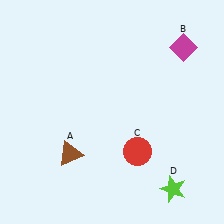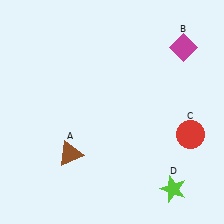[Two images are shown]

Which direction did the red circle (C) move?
The red circle (C) moved right.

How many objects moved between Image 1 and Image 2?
1 object moved between the two images.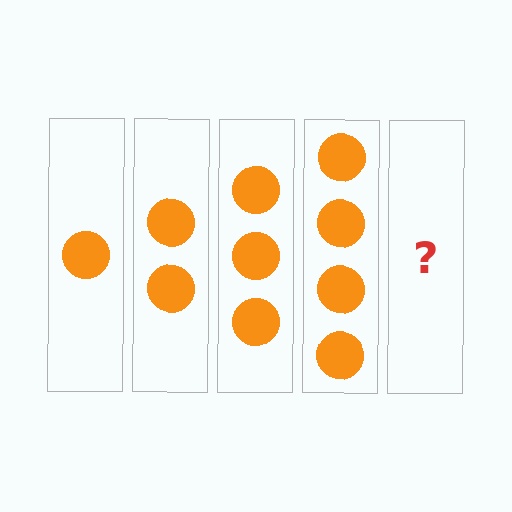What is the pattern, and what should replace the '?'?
The pattern is that each step adds one more circle. The '?' should be 5 circles.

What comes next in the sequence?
The next element should be 5 circles.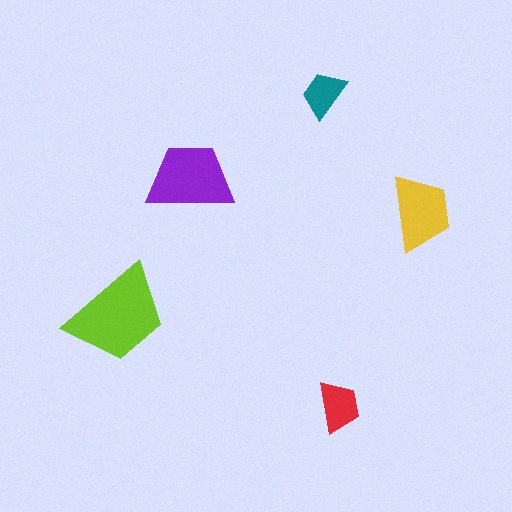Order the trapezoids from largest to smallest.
the lime one, the purple one, the yellow one, the red one, the teal one.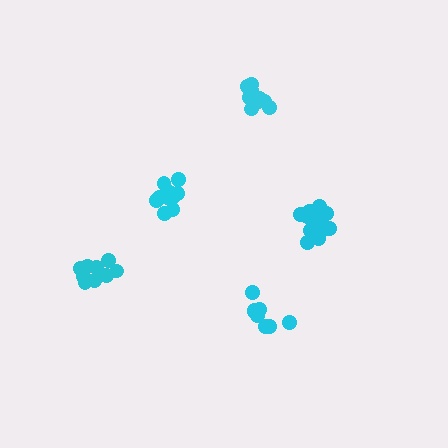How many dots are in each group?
Group 1: 10 dots, Group 2: 9 dots, Group 3: 8 dots, Group 4: 13 dots, Group 5: 14 dots (54 total).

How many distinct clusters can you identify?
There are 5 distinct clusters.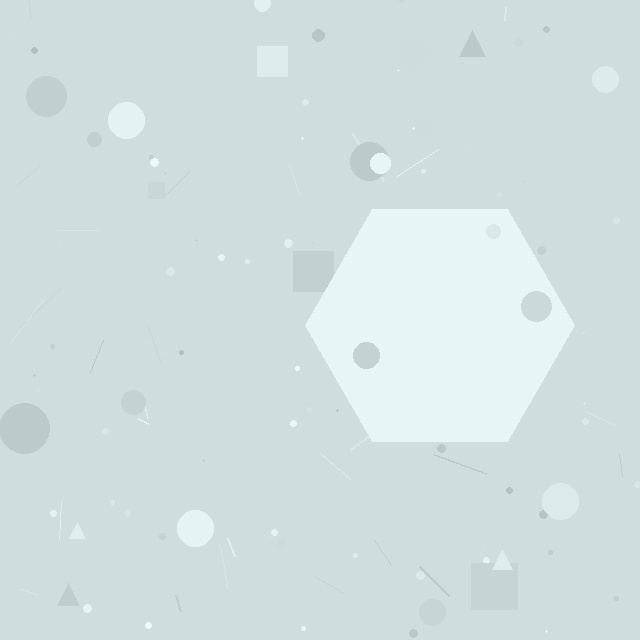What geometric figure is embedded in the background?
A hexagon is embedded in the background.